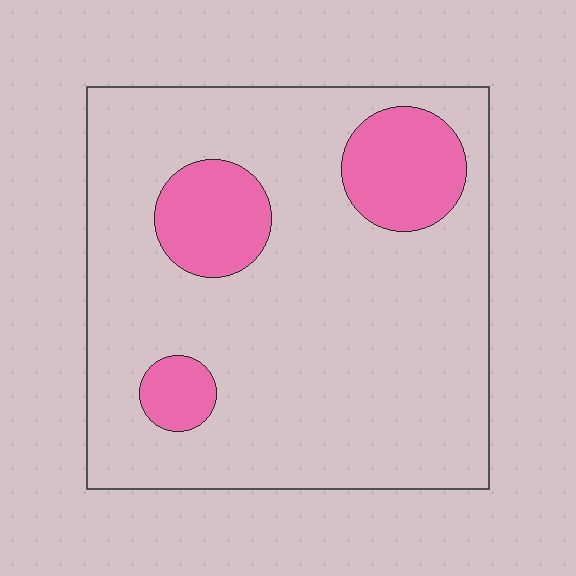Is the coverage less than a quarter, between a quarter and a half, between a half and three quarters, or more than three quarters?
Less than a quarter.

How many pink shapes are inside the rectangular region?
3.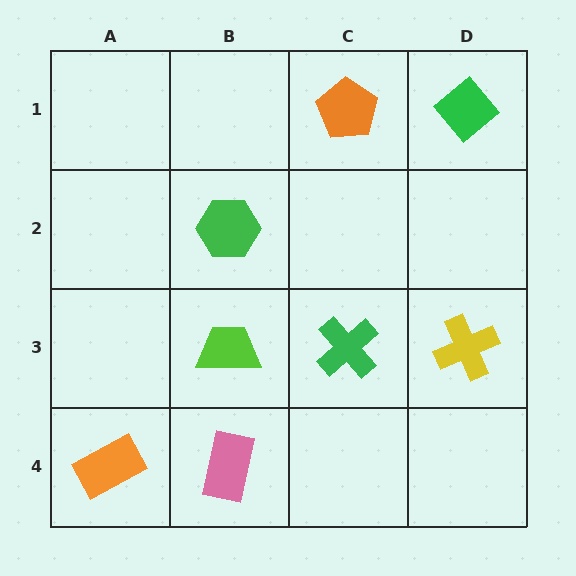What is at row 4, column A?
An orange rectangle.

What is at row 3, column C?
A green cross.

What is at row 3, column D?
A yellow cross.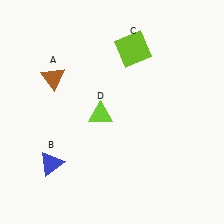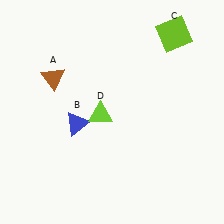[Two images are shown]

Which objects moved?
The objects that moved are: the blue triangle (B), the lime square (C).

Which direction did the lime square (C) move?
The lime square (C) moved right.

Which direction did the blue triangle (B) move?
The blue triangle (B) moved up.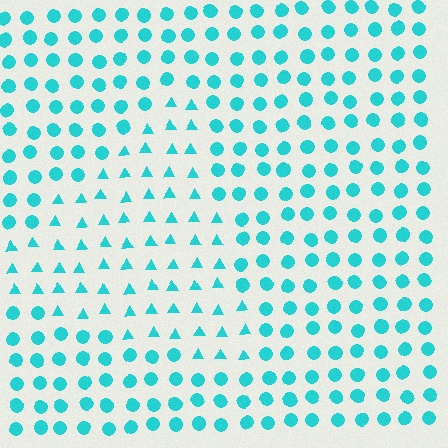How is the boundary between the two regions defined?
The boundary is defined by a change in element shape: triangles inside vs. circles outside. All elements share the same color and spacing.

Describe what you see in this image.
The image is filled with small cyan elements arranged in a uniform grid. A triangle-shaped region contains triangles, while the surrounding area contains circles. The boundary is defined purely by the change in element shape.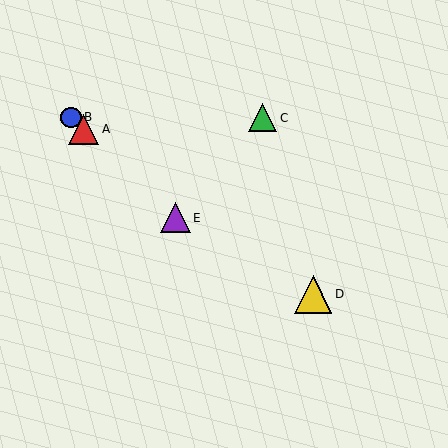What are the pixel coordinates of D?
Object D is at (313, 294).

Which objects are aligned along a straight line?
Objects A, B, E are aligned along a straight line.